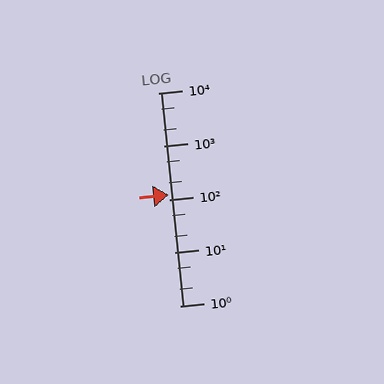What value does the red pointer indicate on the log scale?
The pointer indicates approximately 120.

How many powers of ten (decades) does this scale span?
The scale spans 4 decades, from 1 to 10000.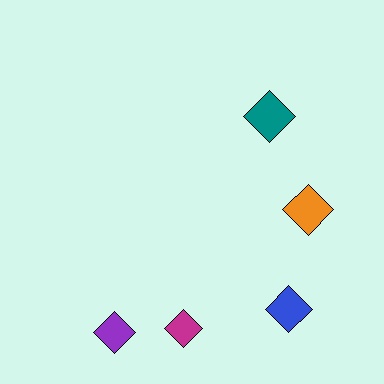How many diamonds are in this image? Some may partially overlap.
There are 5 diamonds.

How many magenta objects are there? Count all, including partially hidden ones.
There is 1 magenta object.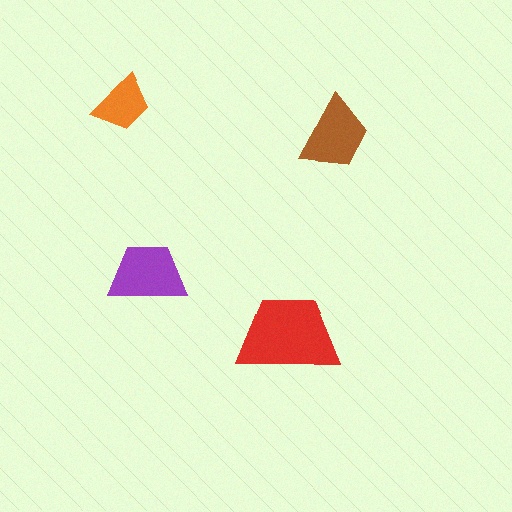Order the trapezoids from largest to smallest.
the red one, the purple one, the brown one, the orange one.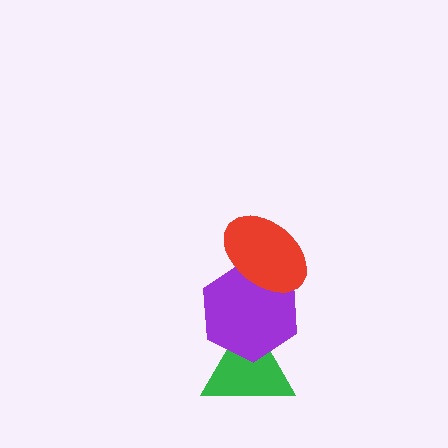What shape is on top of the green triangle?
The purple hexagon is on top of the green triangle.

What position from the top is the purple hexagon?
The purple hexagon is 2nd from the top.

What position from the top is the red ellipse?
The red ellipse is 1st from the top.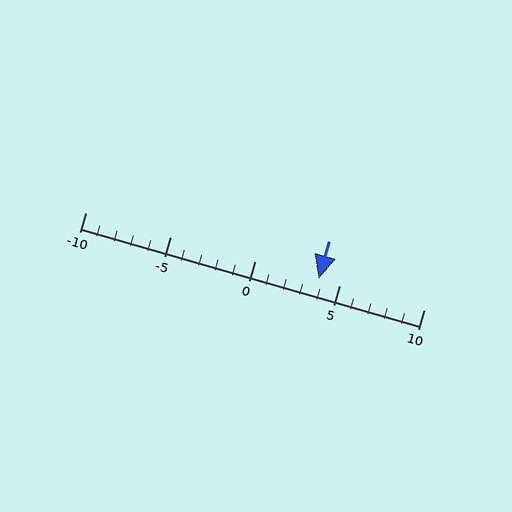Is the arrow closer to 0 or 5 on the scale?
The arrow is closer to 5.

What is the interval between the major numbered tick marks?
The major tick marks are spaced 5 units apart.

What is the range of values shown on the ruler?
The ruler shows values from -10 to 10.